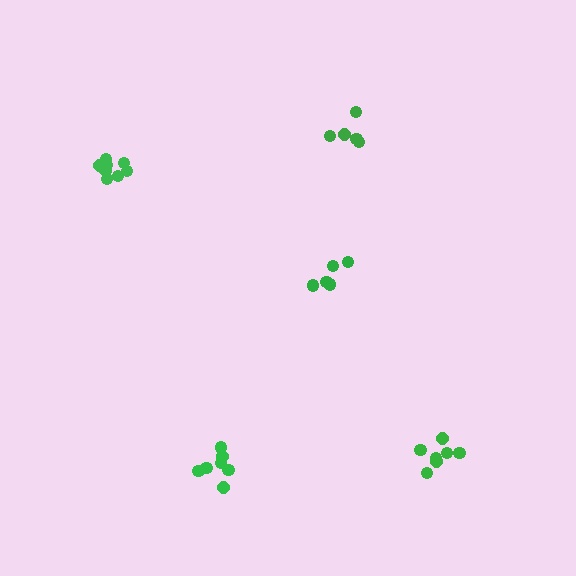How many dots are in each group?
Group 1: 7 dots, Group 2: 5 dots, Group 3: 8 dots, Group 4: 5 dots, Group 5: 7 dots (32 total).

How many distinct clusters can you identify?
There are 5 distinct clusters.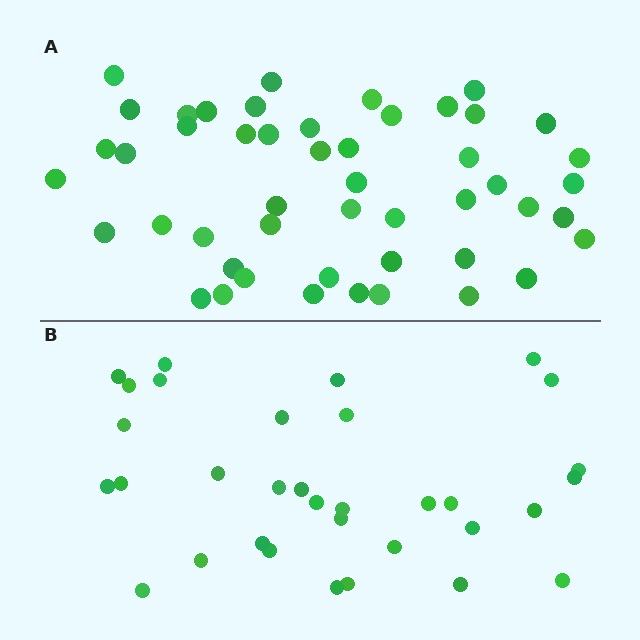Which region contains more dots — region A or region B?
Region A (the top region) has more dots.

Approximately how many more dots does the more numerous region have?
Region A has approximately 15 more dots than region B.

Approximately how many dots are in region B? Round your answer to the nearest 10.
About 30 dots. (The exact count is 33, which rounds to 30.)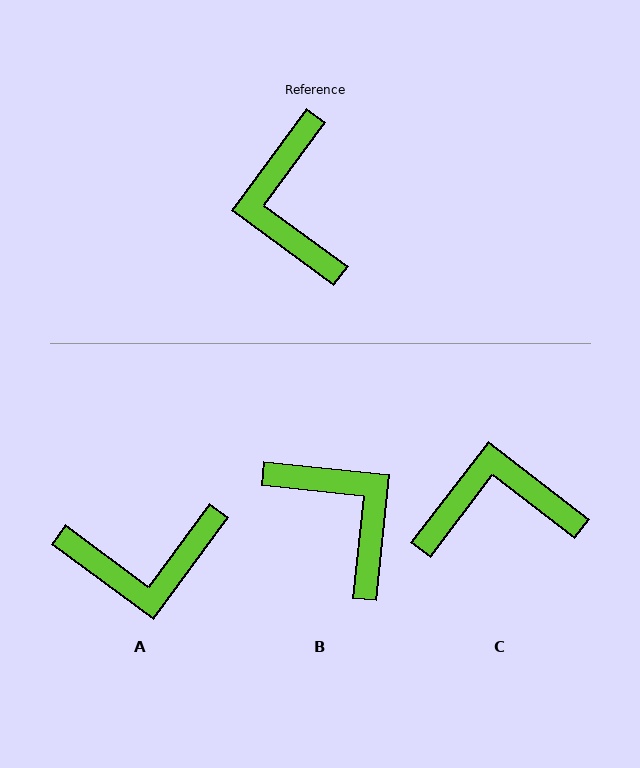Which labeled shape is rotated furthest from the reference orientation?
B, about 150 degrees away.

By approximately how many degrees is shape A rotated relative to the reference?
Approximately 90 degrees counter-clockwise.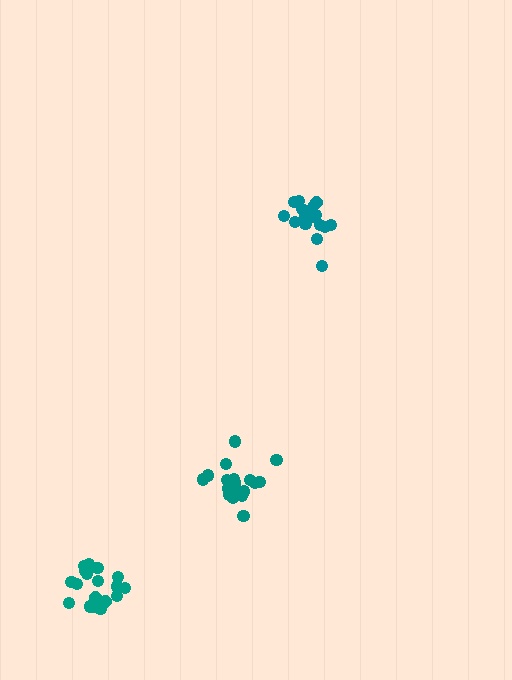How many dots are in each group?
Group 1: 19 dots, Group 2: 19 dots, Group 3: 16 dots (54 total).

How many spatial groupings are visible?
There are 3 spatial groupings.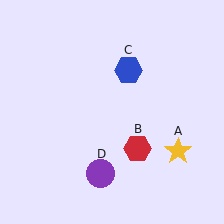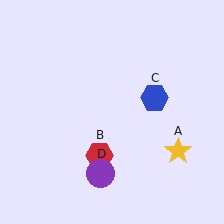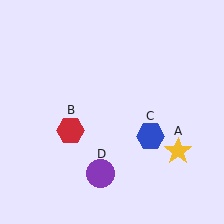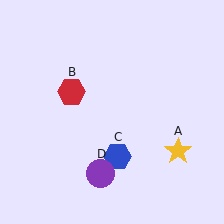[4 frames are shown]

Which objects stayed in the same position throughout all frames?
Yellow star (object A) and purple circle (object D) remained stationary.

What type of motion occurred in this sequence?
The red hexagon (object B), blue hexagon (object C) rotated clockwise around the center of the scene.